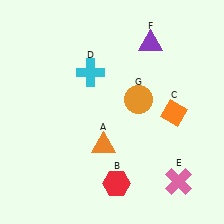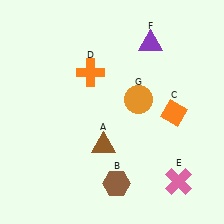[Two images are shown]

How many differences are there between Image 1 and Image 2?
There are 3 differences between the two images.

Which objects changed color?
A changed from orange to brown. B changed from red to brown. D changed from cyan to orange.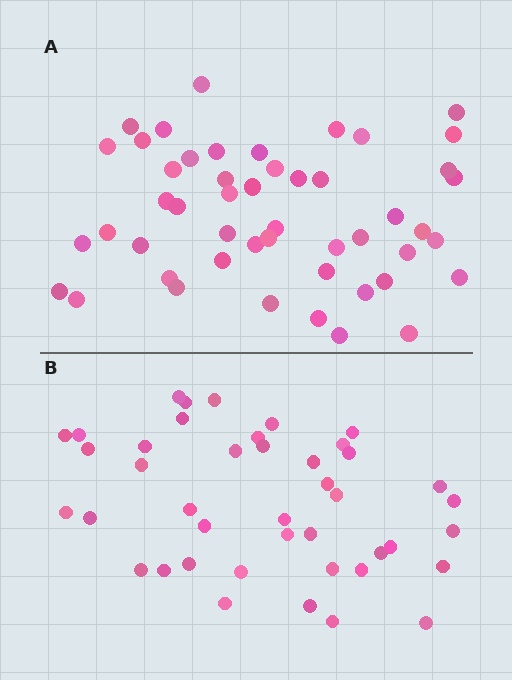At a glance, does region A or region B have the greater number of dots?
Region A (the top region) has more dots.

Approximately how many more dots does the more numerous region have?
Region A has roughly 8 or so more dots than region B.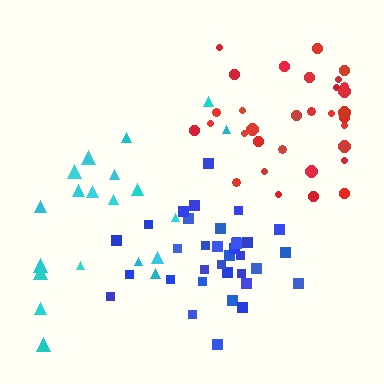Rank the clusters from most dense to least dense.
blue, red, cyan.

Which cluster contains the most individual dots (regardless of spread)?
Blue (34).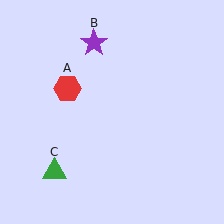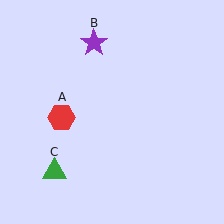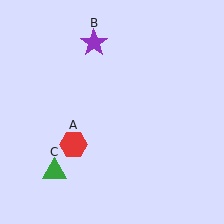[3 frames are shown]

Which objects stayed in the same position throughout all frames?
Purple star (object B) and green triangle (object C) remained stationary.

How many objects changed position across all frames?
1 object changed position: red hexagon (object A).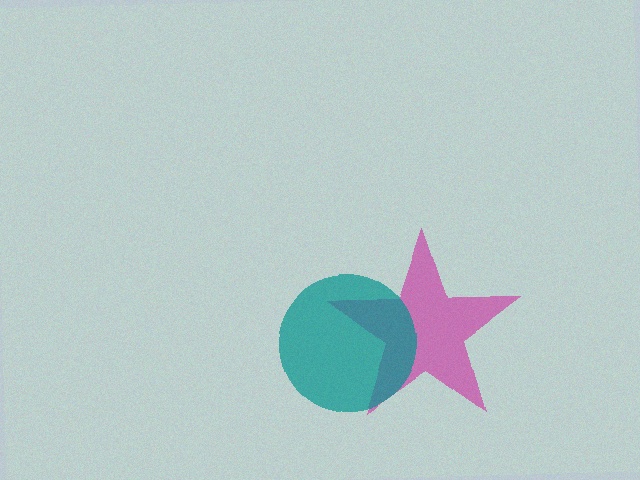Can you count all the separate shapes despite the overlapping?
Yes, there are 2 separate shapes.